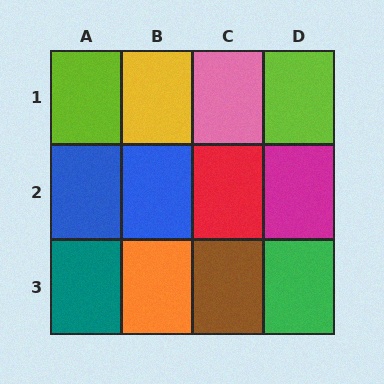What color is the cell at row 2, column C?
Red.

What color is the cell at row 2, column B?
Blue.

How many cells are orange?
1 cell is orange.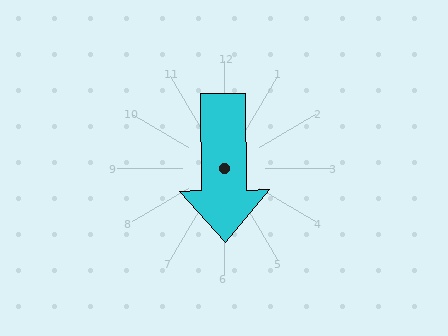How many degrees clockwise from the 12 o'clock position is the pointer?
Approximately 179 degrees.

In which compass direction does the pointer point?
South.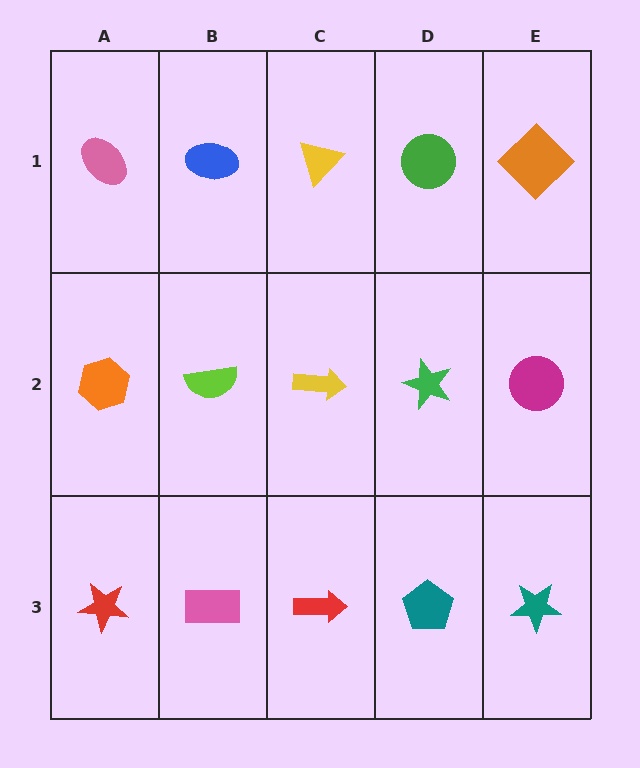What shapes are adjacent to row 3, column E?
A magenta circle (row 2, column E), a teal pentagon (row 3, column D).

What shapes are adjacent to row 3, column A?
An orange hexagon (row 2, column A), a pink rectangle (row 3, column B).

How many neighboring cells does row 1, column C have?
3.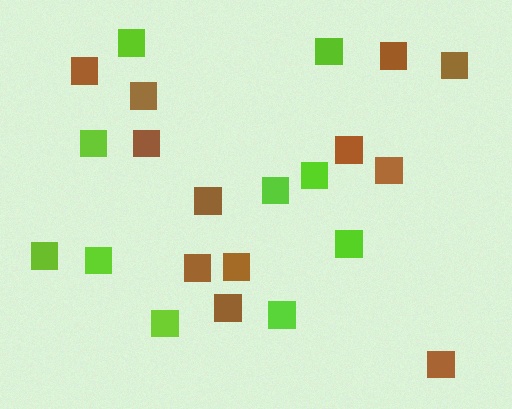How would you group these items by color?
There are 2 groups: one group of lime squares (10) and one group of brown squares (12).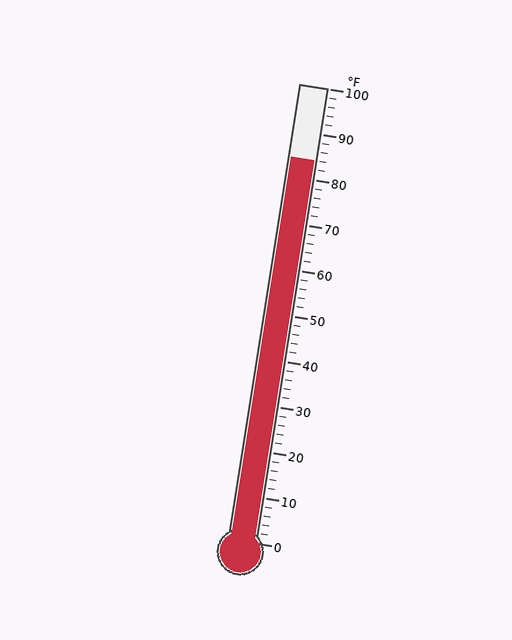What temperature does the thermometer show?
The thermometer shows approximately 84°F.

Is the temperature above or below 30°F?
The temperature is above 30°F.